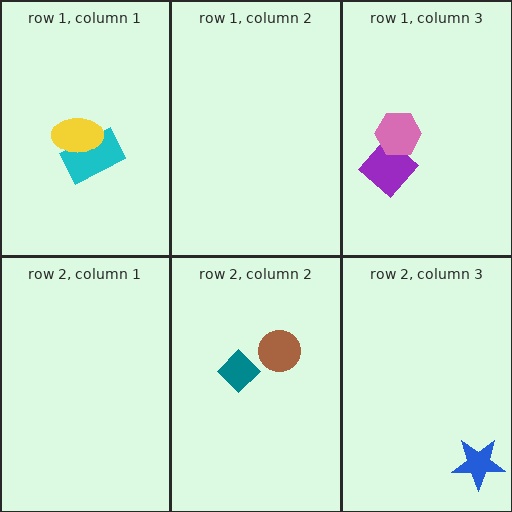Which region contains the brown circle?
The row 2, column 2 region.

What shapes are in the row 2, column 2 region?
The teal diamond, the brown circle.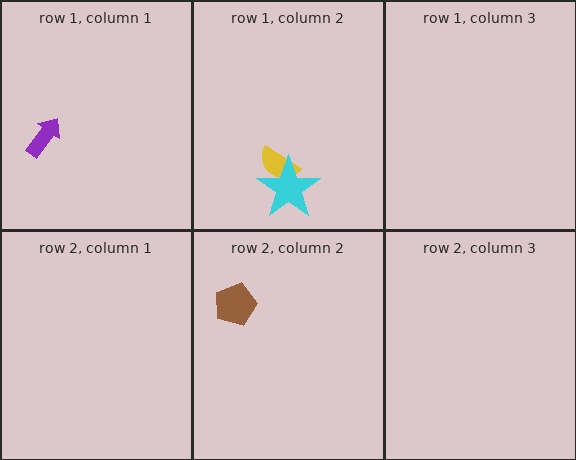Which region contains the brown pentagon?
The row 2, column 2 region.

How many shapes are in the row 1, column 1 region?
1.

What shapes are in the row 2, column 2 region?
The brown pentagon.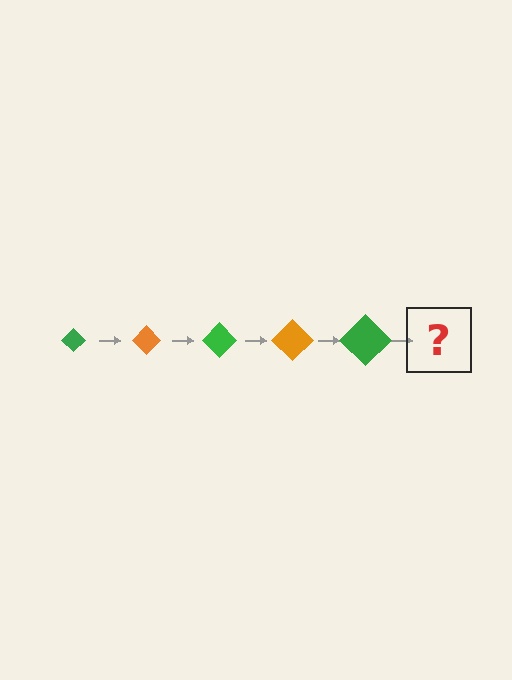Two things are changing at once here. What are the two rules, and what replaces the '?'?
The two rules are that the diamond grows larger each step and the color cycles through green and orange. The '?' should be an orange diamond, larger than the previous one.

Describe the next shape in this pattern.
It should be an orange diamond, larger than the previous one.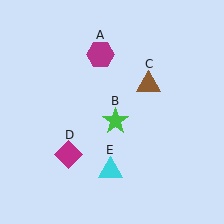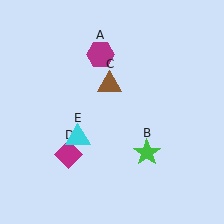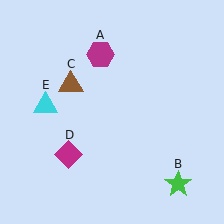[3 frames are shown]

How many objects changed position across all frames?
3 objects changed position: green star (object B), brown triangle (object C), cyan triangle (object E).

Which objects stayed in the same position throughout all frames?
Magenta hexagon (object A) and magenta diamond (object D) remained stationary.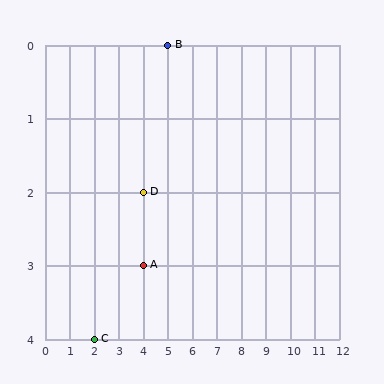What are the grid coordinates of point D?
Point D is at grid coordinates (4, 2).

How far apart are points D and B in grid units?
Points D and B are 1 column and 2 rows apart (about 2.2 grid units diagonally).